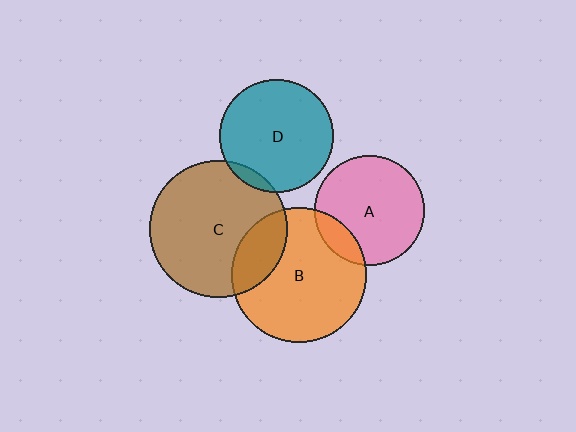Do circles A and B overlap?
Yes.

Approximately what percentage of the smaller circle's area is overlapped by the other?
Approximately 15%.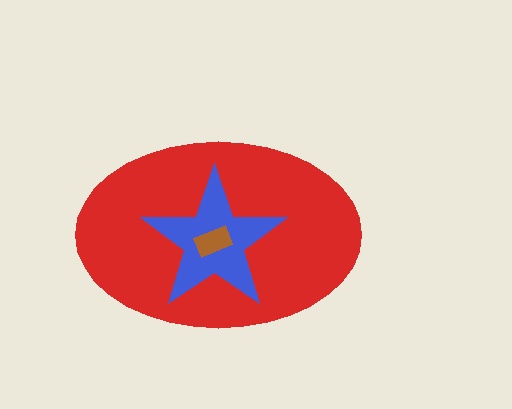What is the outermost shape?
The red ellipse.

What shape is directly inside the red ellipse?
The blue star.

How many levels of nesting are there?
3.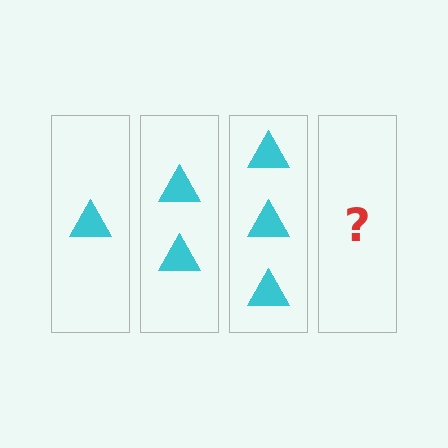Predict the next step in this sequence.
The next step is 4 triangles.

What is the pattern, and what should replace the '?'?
The pattern is that each step adds one more triangle. The '?' should be 4 triangles.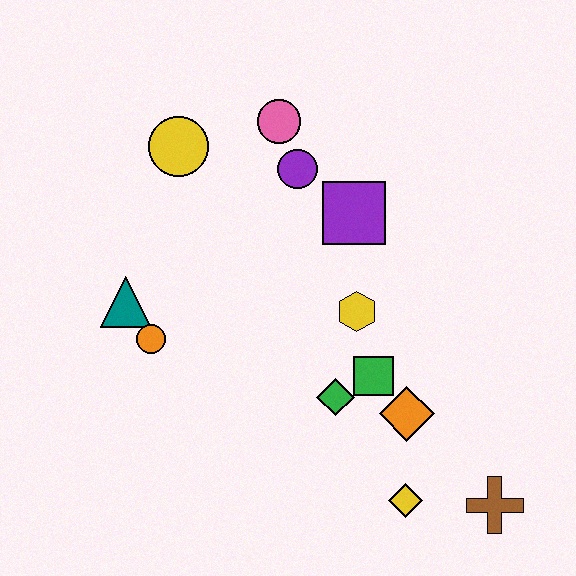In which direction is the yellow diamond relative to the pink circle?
The yellow diamond is below the pink circle.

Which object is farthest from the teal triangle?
The brown cross is farthest from the teal triangle.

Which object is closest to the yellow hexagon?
The green square is closest to the yellow hexagon.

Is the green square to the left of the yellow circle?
No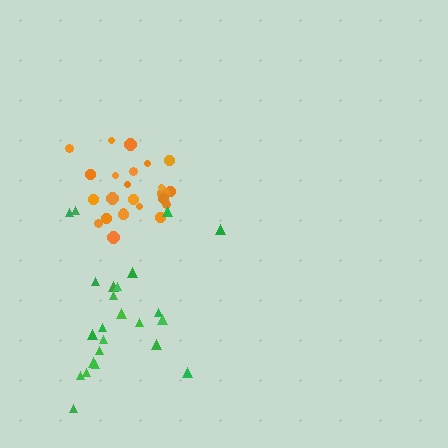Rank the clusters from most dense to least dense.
orange, green.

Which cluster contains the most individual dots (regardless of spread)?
Orange (24).